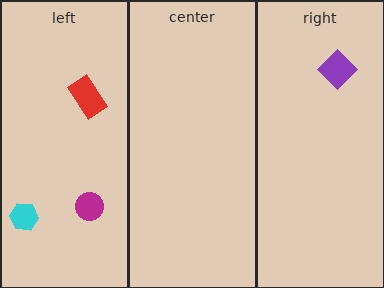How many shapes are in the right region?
1.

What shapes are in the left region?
The cyan hexagon, the magenta circle, the red rectangle.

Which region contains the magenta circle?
The left region.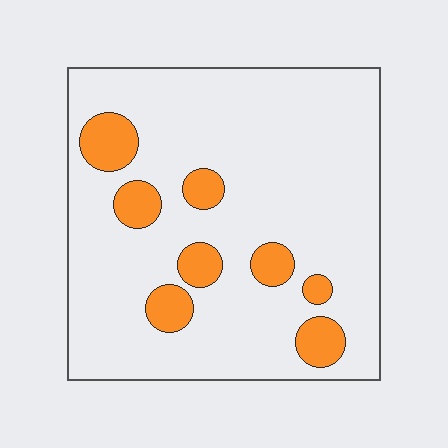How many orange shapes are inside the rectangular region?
8.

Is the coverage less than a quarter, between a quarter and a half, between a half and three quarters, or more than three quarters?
Less than a quarter.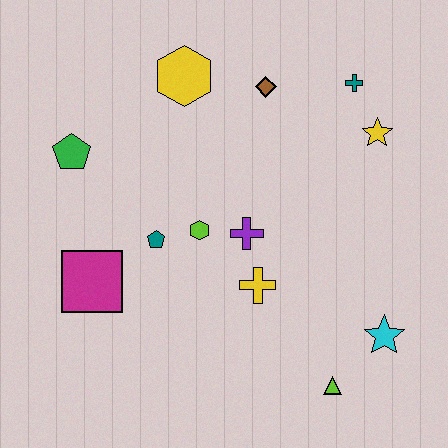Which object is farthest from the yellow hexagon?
The lime triangle is farthest from the yellow hexagon.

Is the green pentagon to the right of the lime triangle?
No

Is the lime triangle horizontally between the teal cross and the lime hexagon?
Yes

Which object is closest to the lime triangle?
The cyan star is closest to the lime triangle.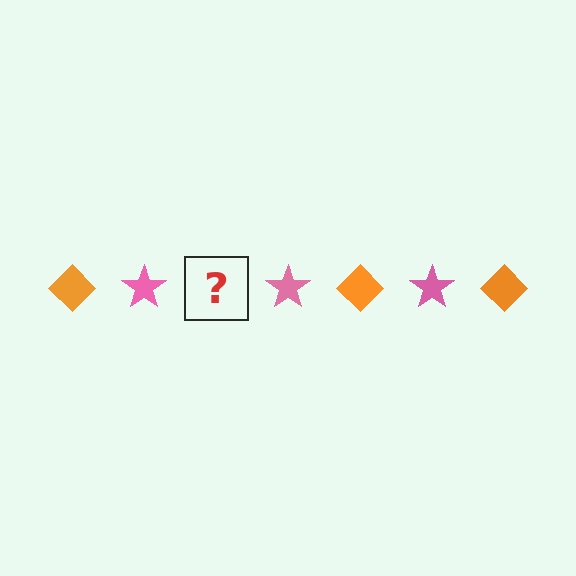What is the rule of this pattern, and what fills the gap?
The rule is that the pattern alternates between orange diamond and pink star. The gap should be filled with an orange diamond.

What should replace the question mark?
The question mark should be replaced with an orange diamond.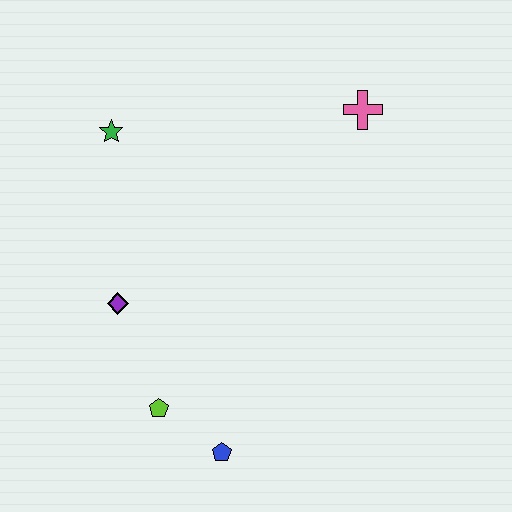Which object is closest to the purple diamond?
The lime pentagon is closest to the purple diamond.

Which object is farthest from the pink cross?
The blue pentagon is farthest from the pink cross.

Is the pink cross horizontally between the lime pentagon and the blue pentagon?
No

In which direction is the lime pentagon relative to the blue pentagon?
The lime pentagon is to the left of the blue pentagon.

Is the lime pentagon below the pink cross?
Yes